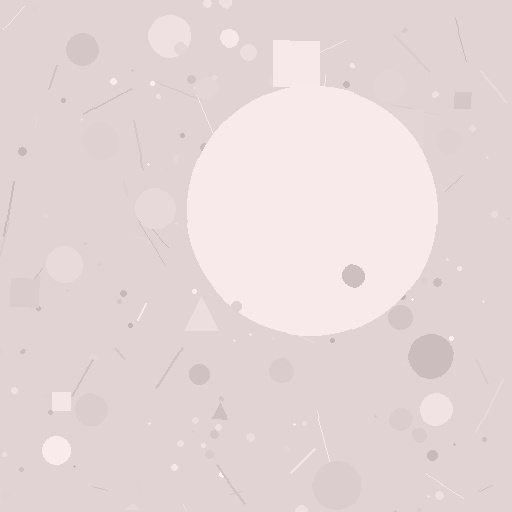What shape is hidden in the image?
A circle is hidden in the image.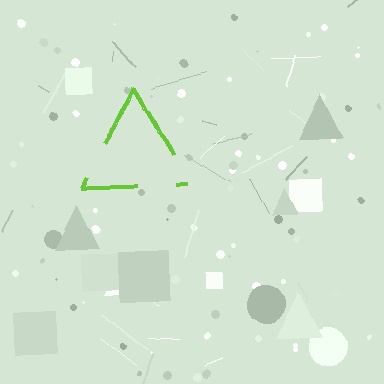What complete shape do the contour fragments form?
The contour fragments form a triangle.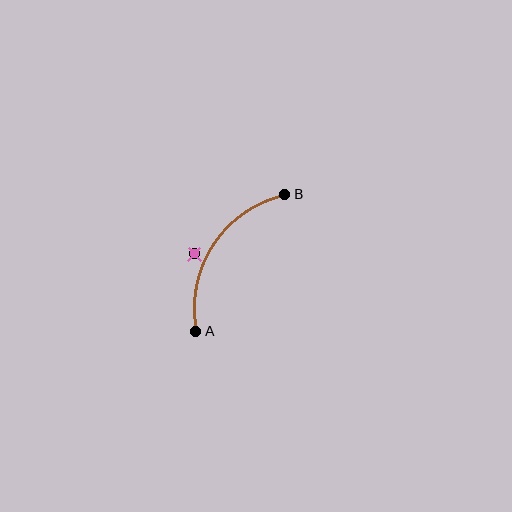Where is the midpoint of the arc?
The arc midpoint is the point on the curve farthest from the straight line joining A and B. It sits to the left of that line.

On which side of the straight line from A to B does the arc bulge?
The arc bulges to the left of the straight line connecting A and B.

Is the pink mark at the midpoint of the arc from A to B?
No — the pink mark does not lie on the arc at all. It sits slightly outside the curve.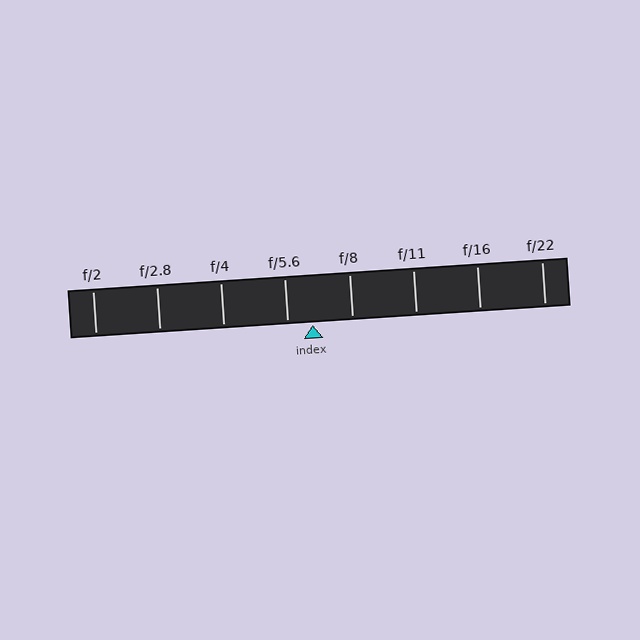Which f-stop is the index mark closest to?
The index mark is closest to f/5.6.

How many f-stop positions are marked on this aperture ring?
There are 8 f-stop positions marked.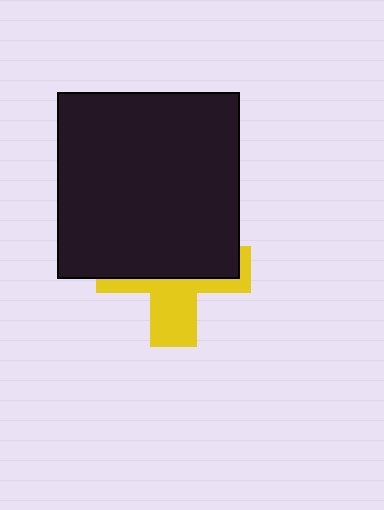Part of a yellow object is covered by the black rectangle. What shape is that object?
It is a cross.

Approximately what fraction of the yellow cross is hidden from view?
Roughly 59% of the yellow cross is hidden behind the black rectangle.